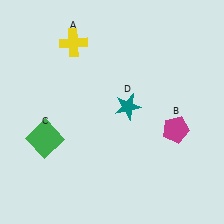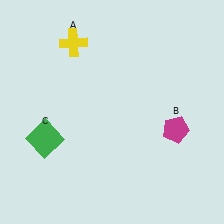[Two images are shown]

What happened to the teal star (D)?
The teal star (D) was removed in Image 2. It was in the top-right area of Image 1.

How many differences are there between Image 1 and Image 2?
There is 1 difference between the two images.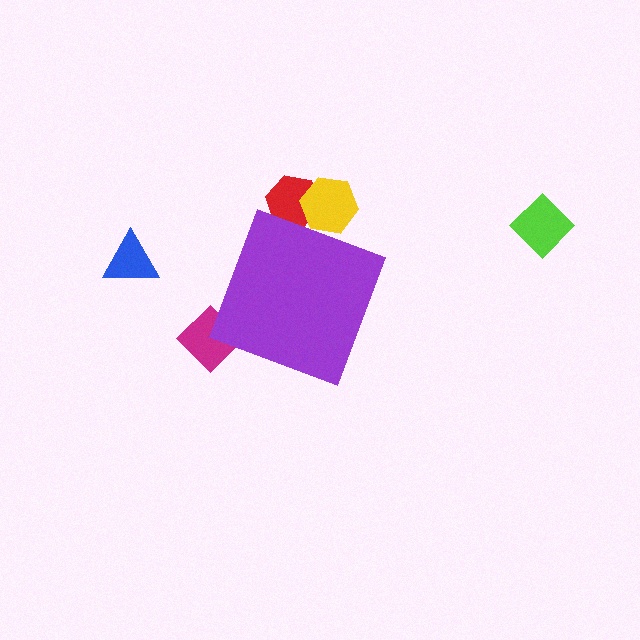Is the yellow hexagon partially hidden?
Yes, the yellow hexagon is partially hidden behind the purple diamond.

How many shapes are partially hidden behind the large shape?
3 shapes are partially hidden.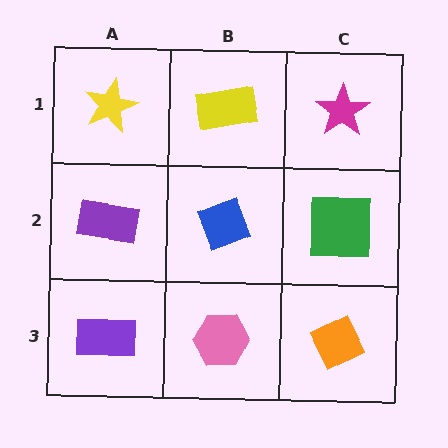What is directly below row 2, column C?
An orange diamond.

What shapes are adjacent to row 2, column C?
A magenta star (row 1, column C), an orange diamond (row 3, column C), a blue diamond (row 2, column B).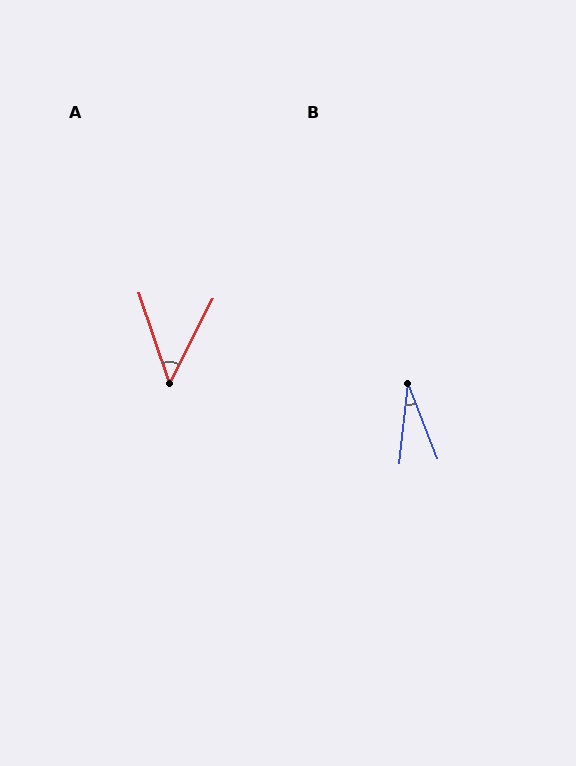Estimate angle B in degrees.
Approximately 27 degrees.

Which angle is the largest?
A, at approximately 46 degrees.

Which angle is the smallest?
B, at approximately 27 degrees.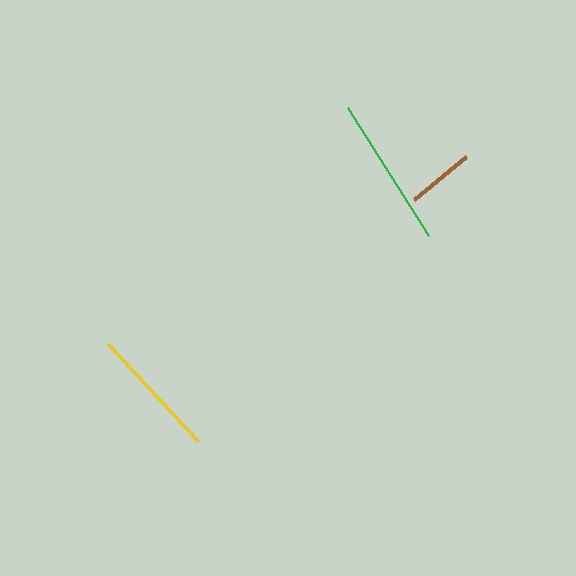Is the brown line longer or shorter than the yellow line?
The yellow line is longer than the brown line.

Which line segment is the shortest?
The brown line is the shortest at approximately 67 pixels.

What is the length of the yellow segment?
The yellow segment is approximately 132 pixels long.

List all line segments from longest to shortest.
From longest to shortest: green, yellow, brown.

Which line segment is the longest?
The green line is the longest at approximately 151 pixels.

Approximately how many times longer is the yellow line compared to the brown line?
The yellow line is approximately 2.0 times the length of the brown line.